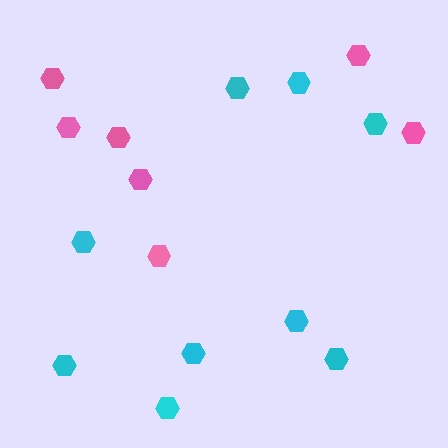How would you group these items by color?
There are 2 groups: one group of pink hexagons (7) and one group of cyan hexagons (9).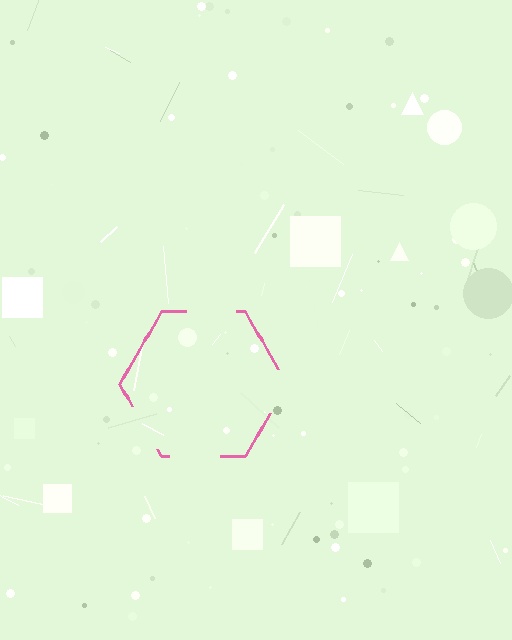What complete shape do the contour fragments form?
The contour fragments form a hexagon.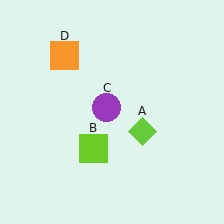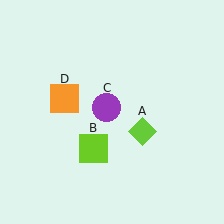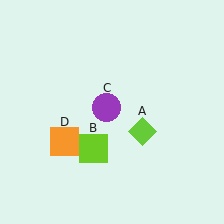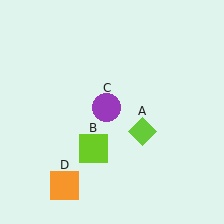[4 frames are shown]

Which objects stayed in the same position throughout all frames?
Lime diamond (object A) and lime square (object B) and purple circle (object C) remained stationary.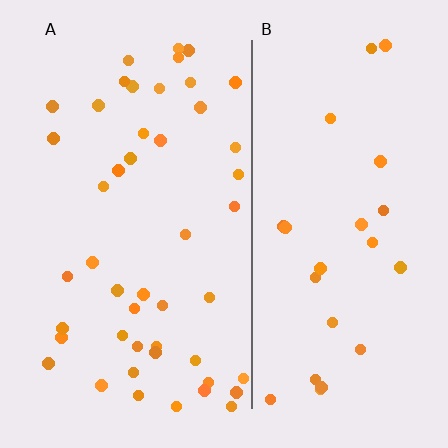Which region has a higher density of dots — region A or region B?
A (the left).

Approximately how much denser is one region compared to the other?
Approximately 1.9× — region A over region B.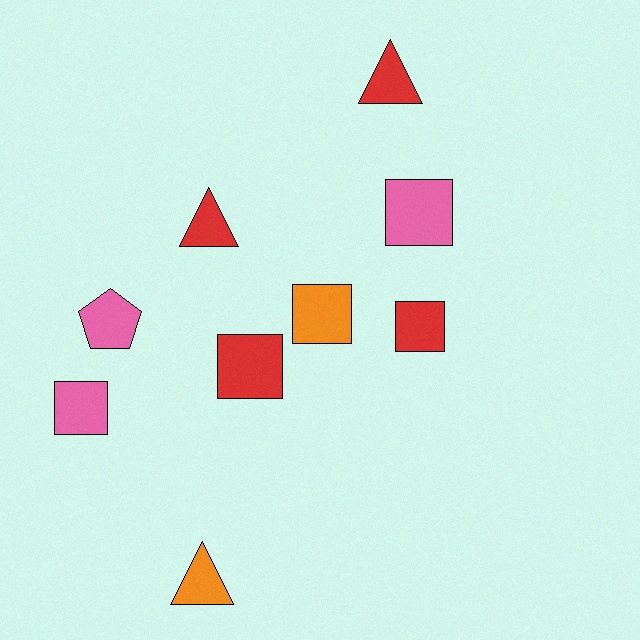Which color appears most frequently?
Red, with 4 objects.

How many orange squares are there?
There is 1 orange square.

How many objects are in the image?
There are 9 objects.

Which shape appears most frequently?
Square, with 5 objects.